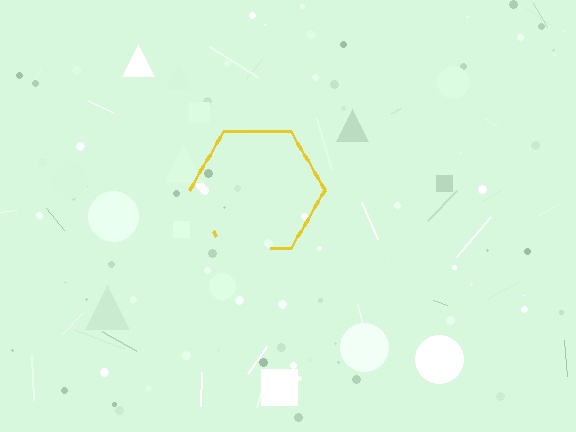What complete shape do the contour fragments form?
The contour fragments form a hexagon.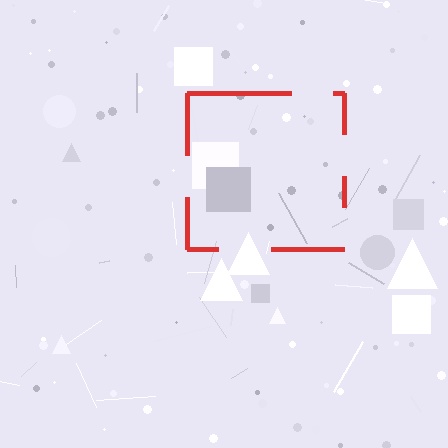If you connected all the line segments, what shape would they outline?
They would outline a square.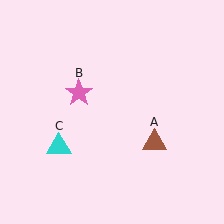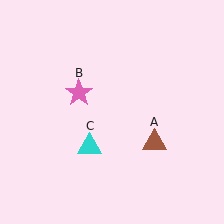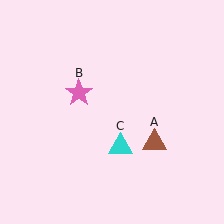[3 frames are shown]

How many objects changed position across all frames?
1 object changed position: cyan triangle (object C).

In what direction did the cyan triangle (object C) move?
The cyan triangle (object C) moved right.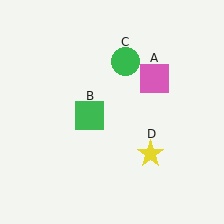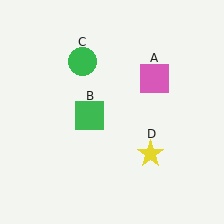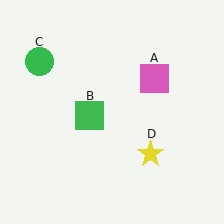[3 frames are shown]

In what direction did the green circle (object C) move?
The green circle (object C) moved left.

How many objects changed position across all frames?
1 object changed position: green circle (object C).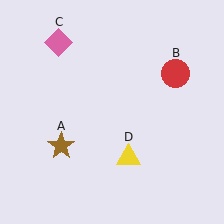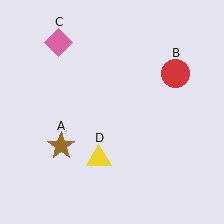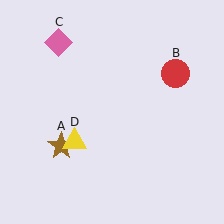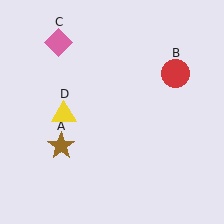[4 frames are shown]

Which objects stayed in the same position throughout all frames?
Brown star (object A) and red circle (object B) and pink diamond (object C) remained stationary.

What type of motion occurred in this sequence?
The yellow triangle (object D) rotated clockwise around the center of the scene.